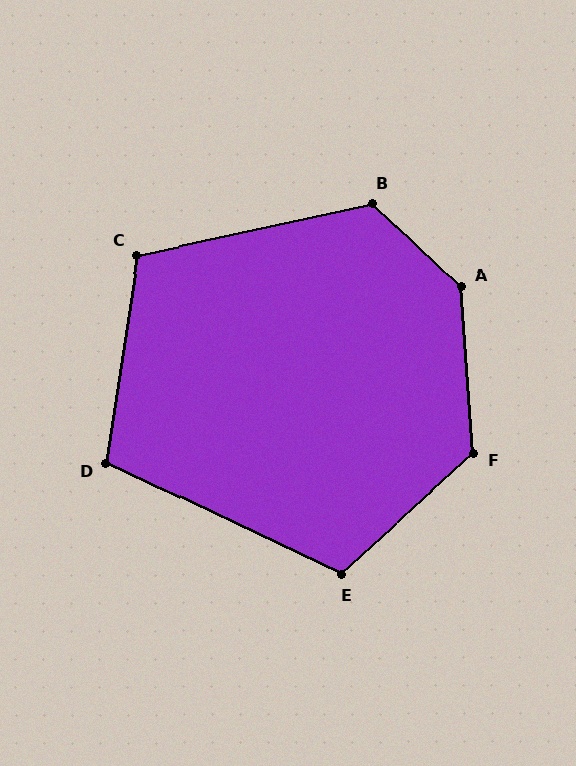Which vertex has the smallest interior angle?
D, at approximately 107 degrees.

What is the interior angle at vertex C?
Approximately 110 degrees (obtuse).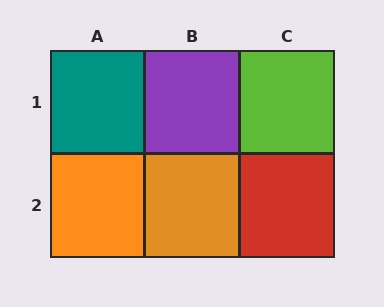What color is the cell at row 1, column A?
Teal.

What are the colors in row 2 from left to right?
Orange, orange, red.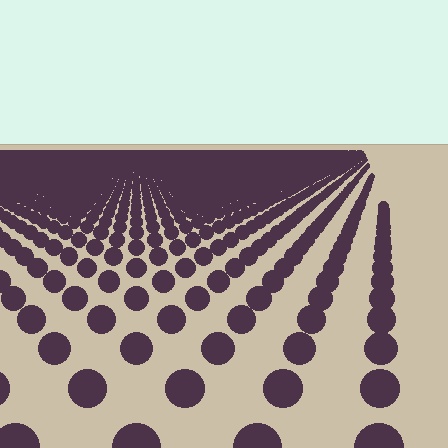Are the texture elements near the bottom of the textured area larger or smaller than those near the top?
Larger. Near the bottom, elements are closer to the viewer and appear at a bigger on-screen size.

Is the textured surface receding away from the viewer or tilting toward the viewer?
The surface is receding away from the viewer. Texture elements get smaller and denser toward the top.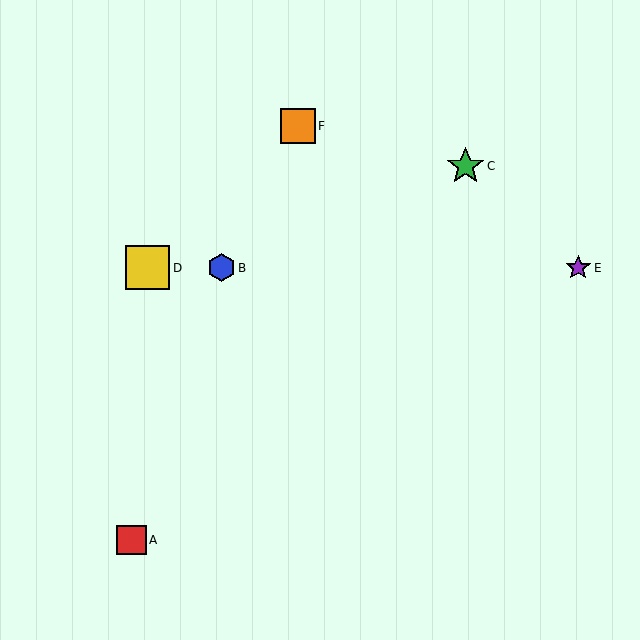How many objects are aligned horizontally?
3 objects (B, D, E) are aligned horizontally.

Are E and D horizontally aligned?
Yes, both are at y≈268.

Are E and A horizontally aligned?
No, E is at y≈268 and A is at y≈540.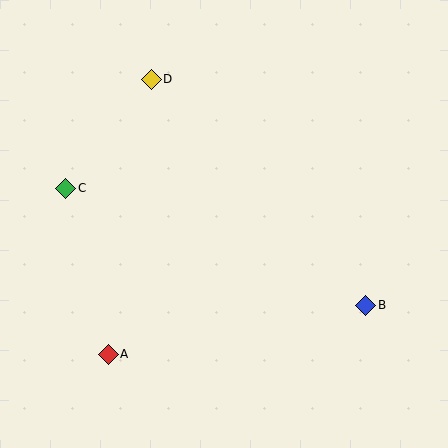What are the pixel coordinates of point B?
Point B is at (366, 305).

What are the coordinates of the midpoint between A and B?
The midpoint between A and B is at (237, 330).